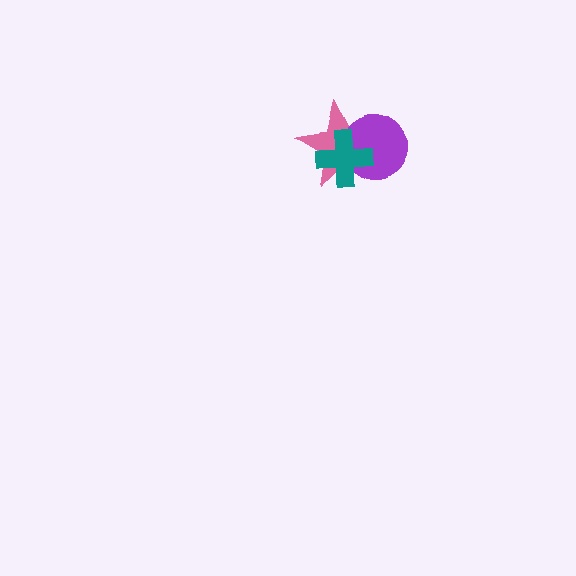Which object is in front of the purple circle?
The teal cross is in front of the purple circle.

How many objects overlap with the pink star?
2 objects overlap with the pink star.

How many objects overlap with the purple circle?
2 objects overlap with the purple circle.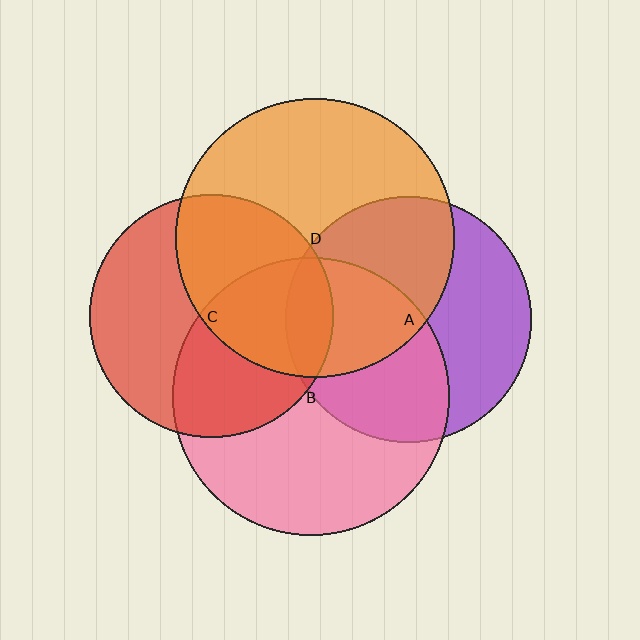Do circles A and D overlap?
Yes.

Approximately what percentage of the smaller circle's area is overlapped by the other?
Approximately 50%.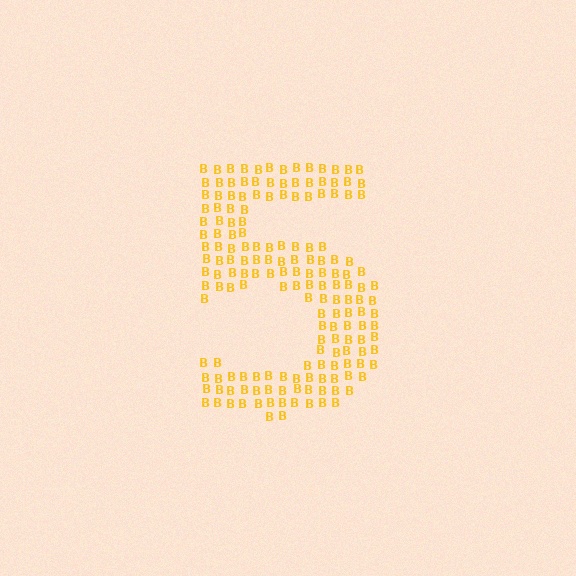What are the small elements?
The small elements are letter B's.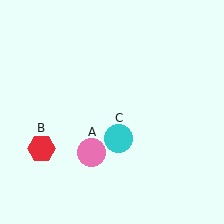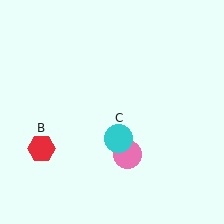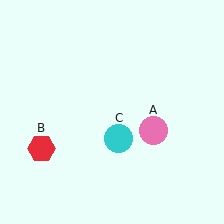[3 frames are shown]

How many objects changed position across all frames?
1 object changed position: pink circle (object A).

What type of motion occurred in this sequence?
The pink circle (object A) rotated counterclockwise around the center of the scene.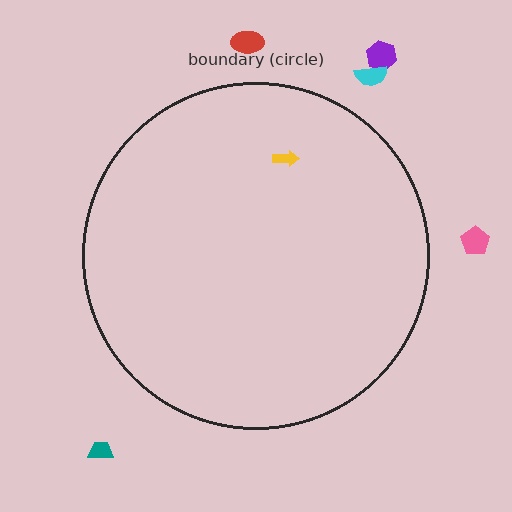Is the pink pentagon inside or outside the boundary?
Outside.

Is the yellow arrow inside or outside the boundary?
Inside.